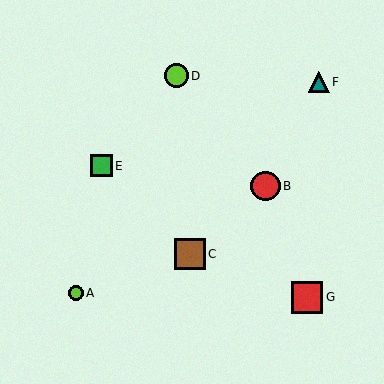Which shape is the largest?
The red square (labeled G) is the largest.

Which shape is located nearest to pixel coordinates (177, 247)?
The brown square (labeled C) at (190, 254) is nearest to that location.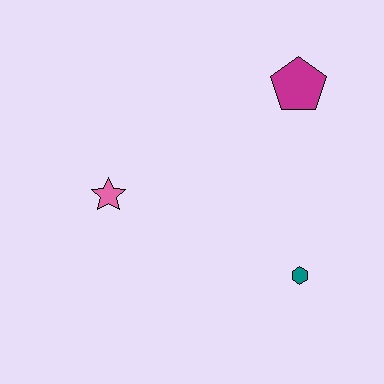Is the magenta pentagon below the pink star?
No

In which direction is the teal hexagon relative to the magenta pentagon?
The teal hexagon is below the magenta pentagon.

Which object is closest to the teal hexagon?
The magenta pentagon is closest to the teal hexagon.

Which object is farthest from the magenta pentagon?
The pink star is farthest from the magenta pentagon.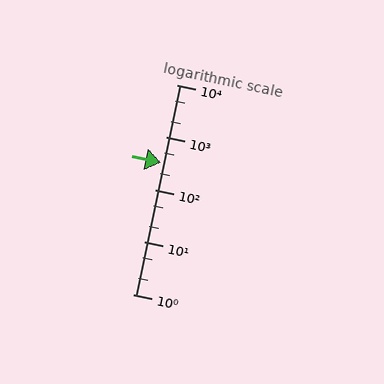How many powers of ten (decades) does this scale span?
The scale spans 4 decades, from 1 to 10000.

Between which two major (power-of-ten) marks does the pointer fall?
The pointer is between 100 and 1000.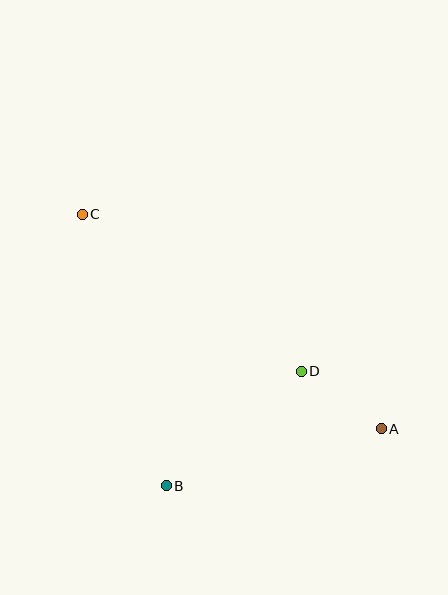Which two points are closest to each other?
Points A and D are closest to each other.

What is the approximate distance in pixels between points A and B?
The distance between A and B is approximately 223 pixels.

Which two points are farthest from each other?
Points A and C are farthest from each other.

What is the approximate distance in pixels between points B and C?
The distance between B and C is approximately 284 pixels.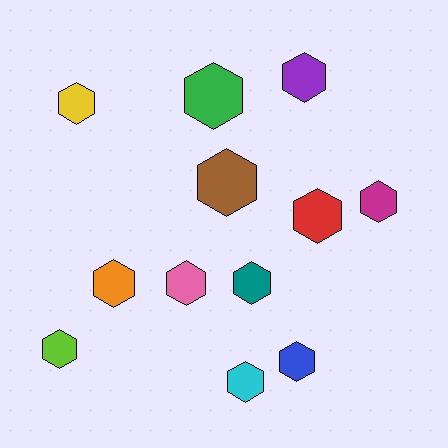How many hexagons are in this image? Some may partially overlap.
There are 12 hexagons.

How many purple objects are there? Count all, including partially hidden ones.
There is 1 purple object.